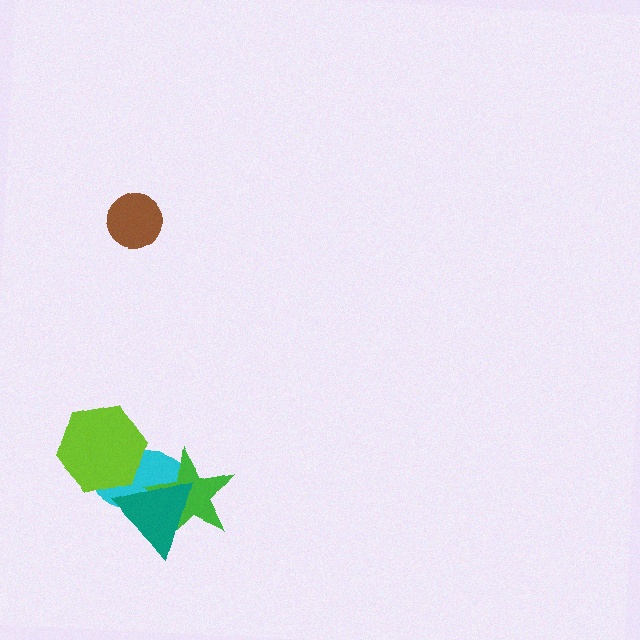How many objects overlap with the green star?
2 objects overlap with the green star.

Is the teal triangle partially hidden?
No, no other shape covers it.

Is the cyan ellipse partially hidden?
Yes, it is partially covered by another shape.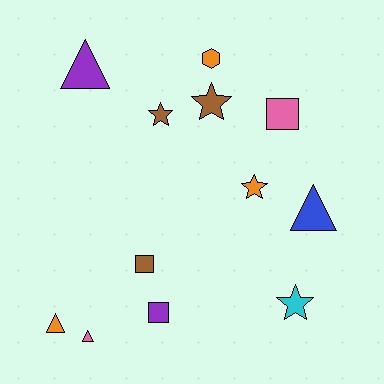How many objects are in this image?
There are 12 objects.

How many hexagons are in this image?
There is 1 hexagon.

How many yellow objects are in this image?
There are no yellow objects.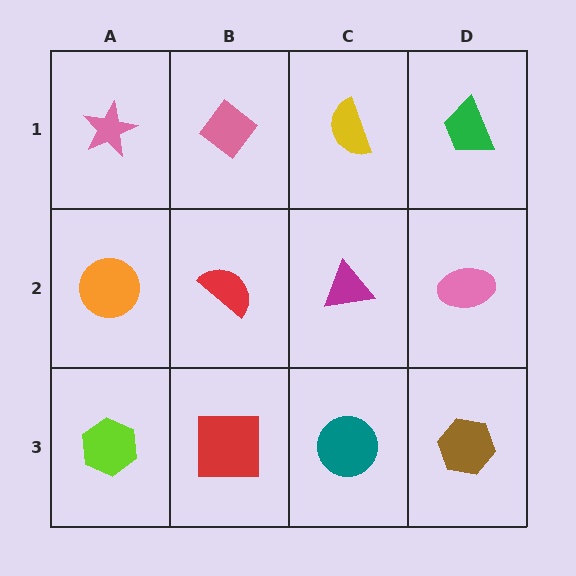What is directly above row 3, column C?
A magenta triangle.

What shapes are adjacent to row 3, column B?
A red semicircle (row 2, column B), a lime hexagon (row 3, column A), a teal circle (row 3, column C).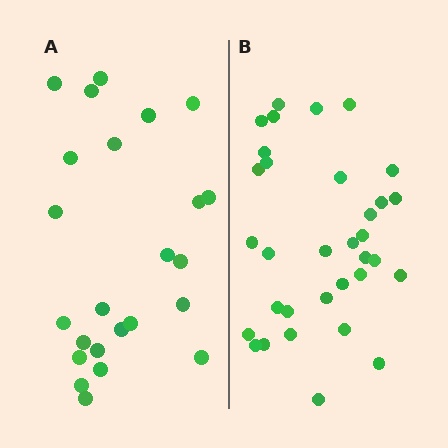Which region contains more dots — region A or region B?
Region B (the right region) has more dots.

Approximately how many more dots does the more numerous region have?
Region B has roughly 8 or so more dots than region A.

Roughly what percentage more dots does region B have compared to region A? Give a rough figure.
About 40% more.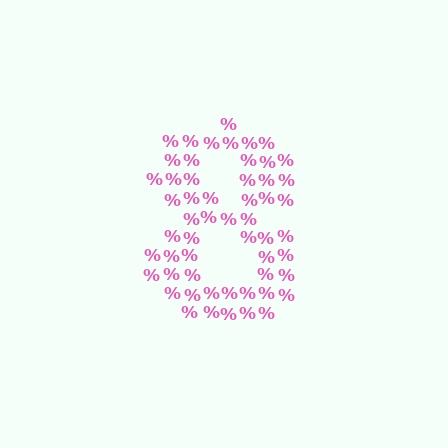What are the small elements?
The small elements are percent signs.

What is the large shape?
The large shape is the digit 8.